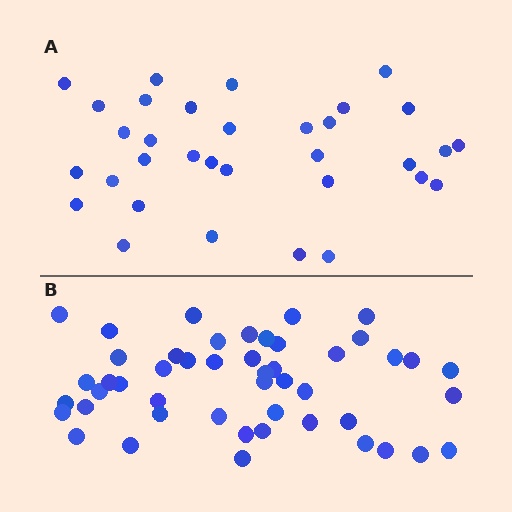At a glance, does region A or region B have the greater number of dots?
Region B (the bottom region) has more dots.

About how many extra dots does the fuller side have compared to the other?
Region B has approximately 15 more dots than region A.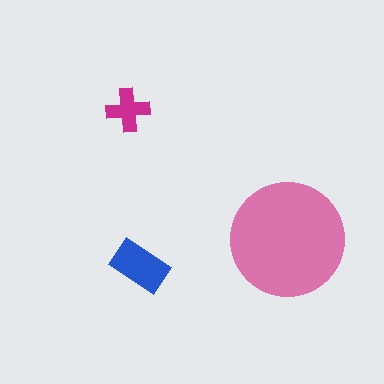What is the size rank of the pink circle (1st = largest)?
1st.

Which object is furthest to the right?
The pink circle is rightmost.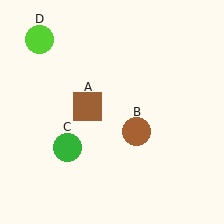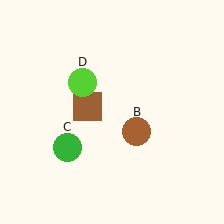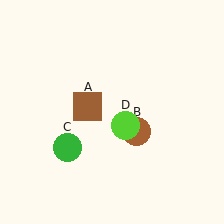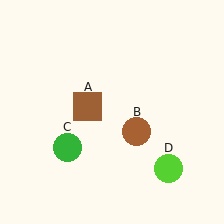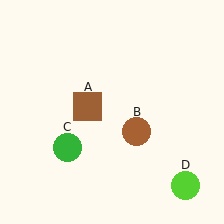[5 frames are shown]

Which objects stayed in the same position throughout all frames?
Brown square (object A) and brown circle (object B) and green circle (object C) remained stationary.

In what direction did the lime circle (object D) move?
The lime circle (object D) moved down and to the right.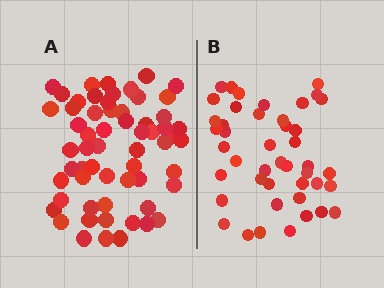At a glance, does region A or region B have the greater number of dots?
Region A (the left region) has more dots.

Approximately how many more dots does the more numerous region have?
Region A has approximately 15 more dots than region B.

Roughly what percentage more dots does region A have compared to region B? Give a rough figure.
About 35% more.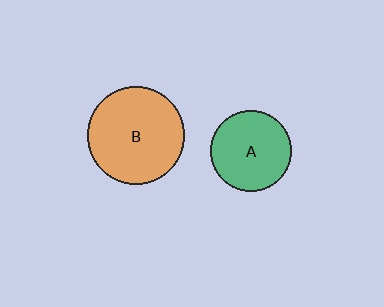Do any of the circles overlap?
No, none of the circles overlap.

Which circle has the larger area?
Circle B (orange).